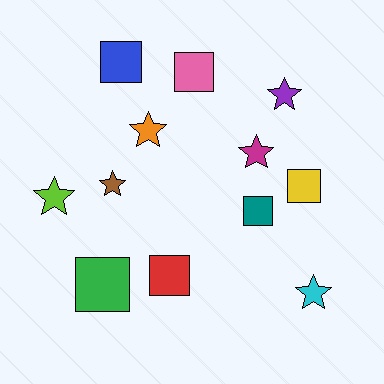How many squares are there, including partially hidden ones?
There are 6 squares.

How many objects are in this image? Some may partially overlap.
There are 12 objects.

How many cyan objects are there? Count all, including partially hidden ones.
There is 1 cyan object.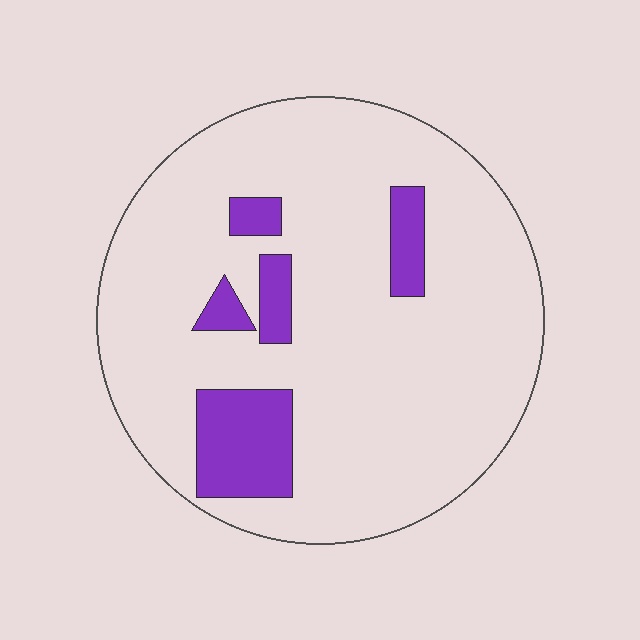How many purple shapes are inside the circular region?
5.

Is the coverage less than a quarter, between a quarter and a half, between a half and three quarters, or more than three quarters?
Less than a quarter.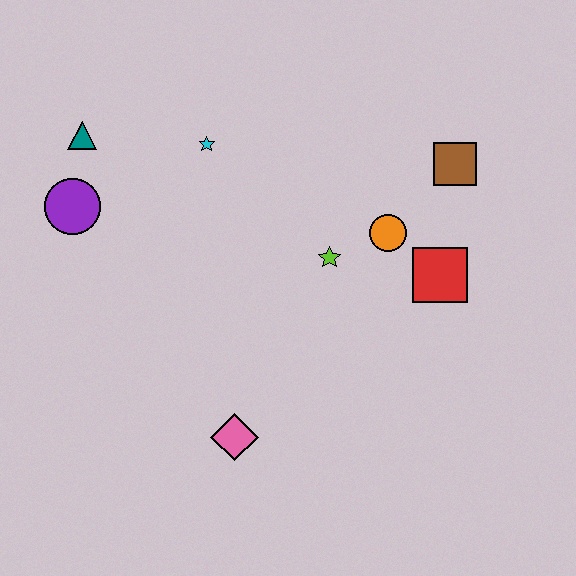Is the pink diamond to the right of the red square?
No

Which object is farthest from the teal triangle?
The red square is farthest from the teal triangle.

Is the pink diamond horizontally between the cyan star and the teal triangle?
No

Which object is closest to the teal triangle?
The purple circle is closest to the teal triangle.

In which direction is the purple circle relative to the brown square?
The purple circle is to the left of the brown square.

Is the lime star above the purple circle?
No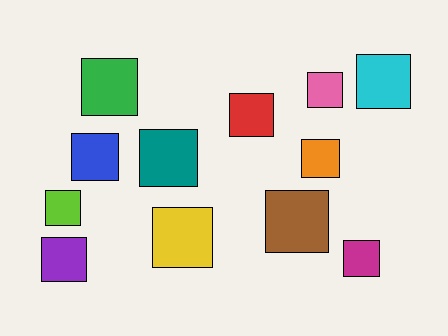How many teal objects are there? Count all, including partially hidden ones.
There is 1 teal object.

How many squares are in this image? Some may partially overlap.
There are 12 squares.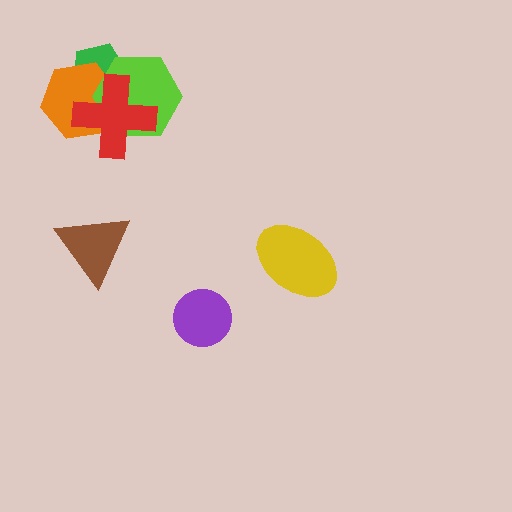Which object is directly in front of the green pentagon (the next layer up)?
The orange hexagon is directly in front of the green pentagon.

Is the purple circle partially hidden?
No, no other shape covers it.